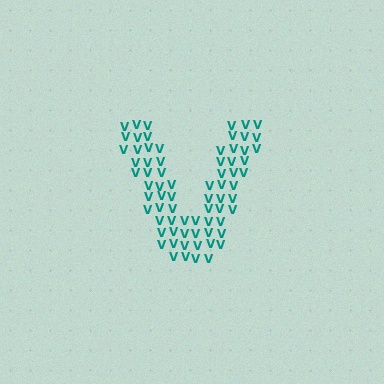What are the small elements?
The small elements are letter V's.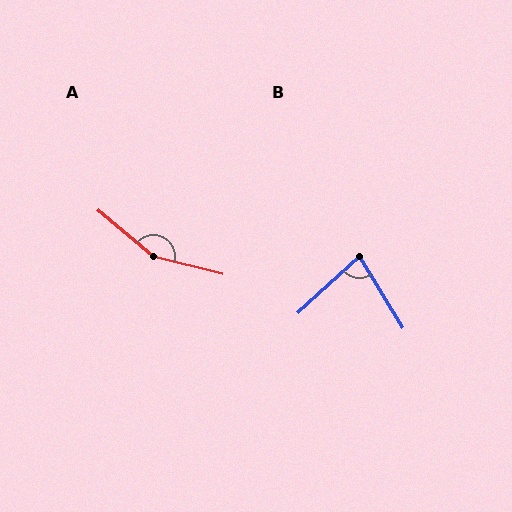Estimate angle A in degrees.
Approximately 154 degrees.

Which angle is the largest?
A, at approximately 154 degrees.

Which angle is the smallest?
B, at approximately 79 degrees.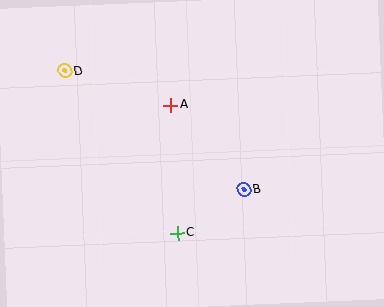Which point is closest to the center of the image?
Point A at (171, 105) is closest to the center.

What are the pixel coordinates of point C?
Point C is at (178, 233).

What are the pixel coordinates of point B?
Point B is at (244, 190).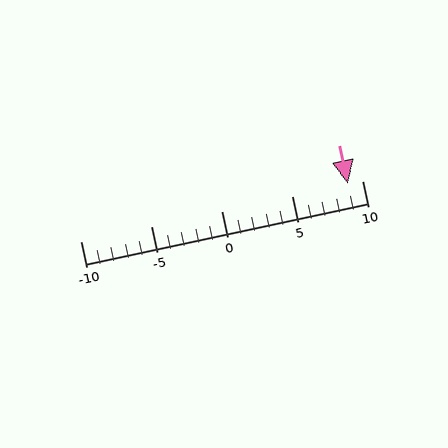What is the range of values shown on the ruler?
The ruler shows values from -10 to 10.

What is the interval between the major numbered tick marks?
The major tick marks are spaced 5 units apart.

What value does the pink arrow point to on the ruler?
The pink arrow points to approximately 9.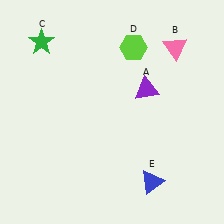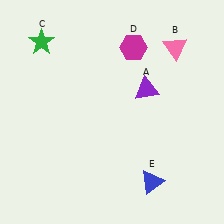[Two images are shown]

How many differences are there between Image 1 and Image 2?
There is 1 difference between the two images.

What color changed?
The hexagon (D) changed from lime in Image 1 to magenta in Image 2.